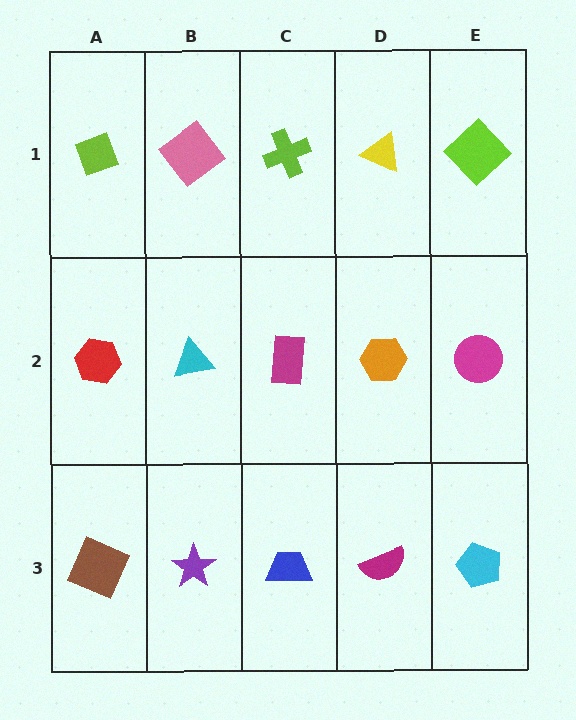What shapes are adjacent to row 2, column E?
A lime diamond (row 1, column E), a cyan pentagon (row 3, column E), an orange hexagon (row 2, column D).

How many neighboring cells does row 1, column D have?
3.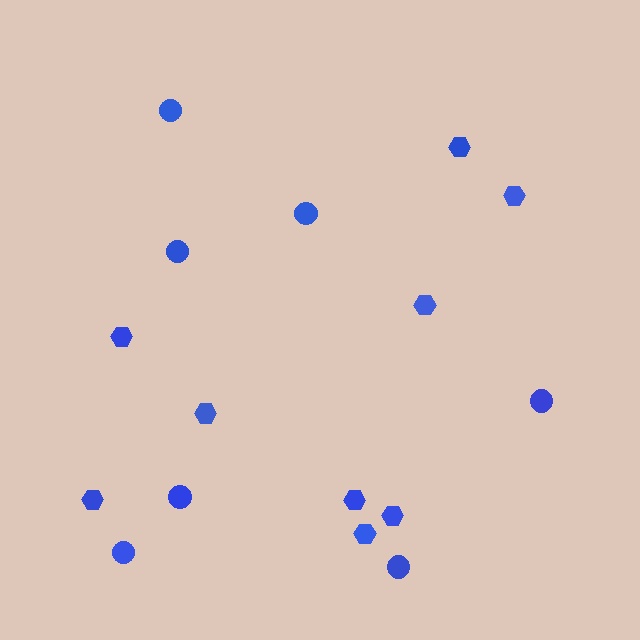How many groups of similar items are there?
There are 2 groups: one group of circles (7) and one group of hexagons (9).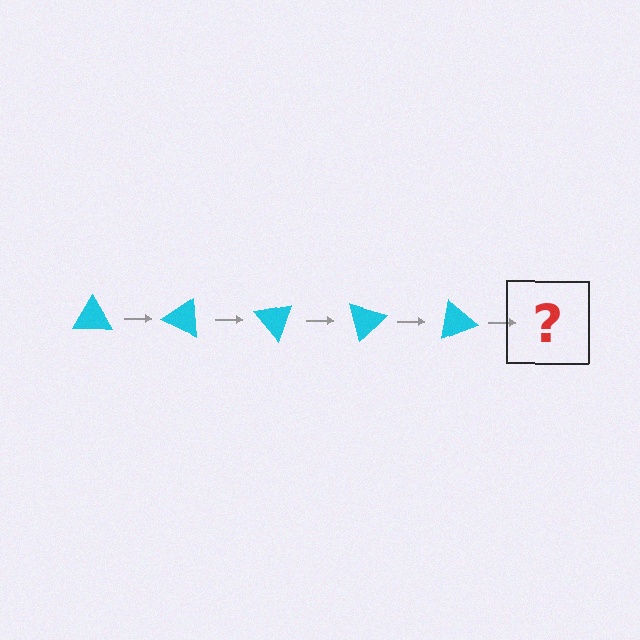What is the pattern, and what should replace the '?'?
The pattern is that the triangle rotates 25 degrees each step. The '?' should be a cyan triangle rotated 125 degrees.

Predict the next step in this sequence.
The next step is a cyan triangle rotated 125 degrees.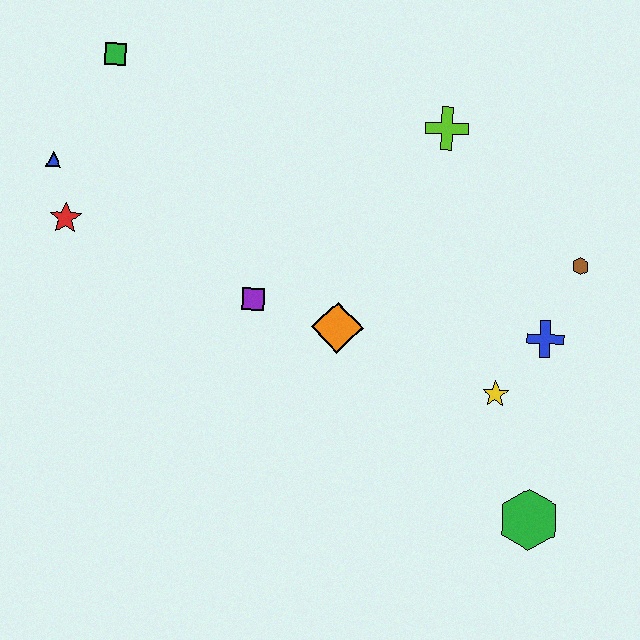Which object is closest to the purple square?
The orange diamond is closest to the purple square.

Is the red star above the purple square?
Yes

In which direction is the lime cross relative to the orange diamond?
The lime cross is above the orange diamond.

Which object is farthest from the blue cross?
The blue triangle is farthest from the blue cross.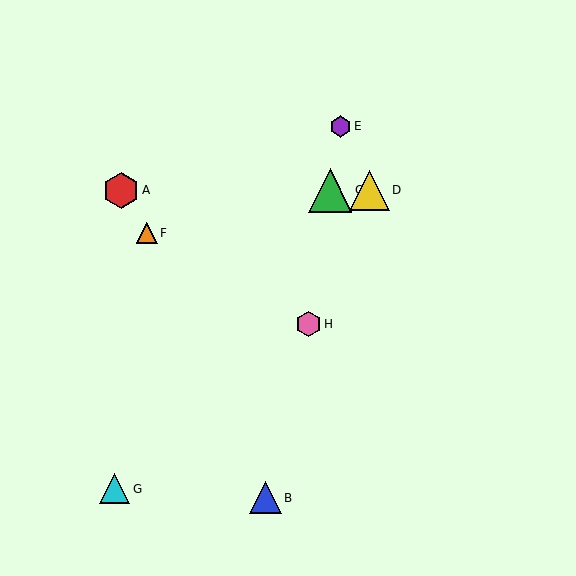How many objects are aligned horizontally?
3 objects (A, C, D) are aligned horizontally.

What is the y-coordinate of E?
Object E is at y≈127.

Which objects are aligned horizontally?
Objects A, C, D are aligned horizontally.